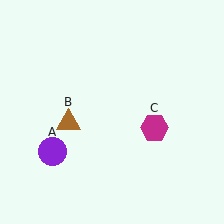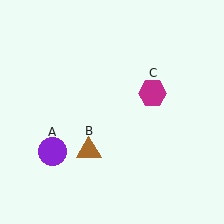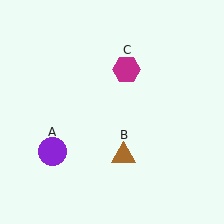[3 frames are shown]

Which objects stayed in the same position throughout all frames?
Purple circle (object A) remained stationary.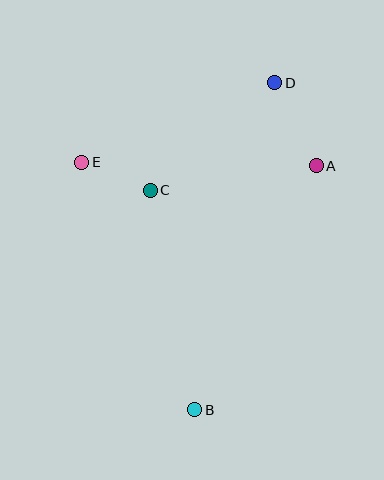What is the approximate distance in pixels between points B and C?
The distance between B and C is approximately 224 pixels.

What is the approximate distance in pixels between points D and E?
The distance between D and E is approximately 208 pixels.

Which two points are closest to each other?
Points C and E are closest to each other.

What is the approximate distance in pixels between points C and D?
The distance between C and D is approximately 165 pixels.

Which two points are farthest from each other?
Points B and D are farthest from each other.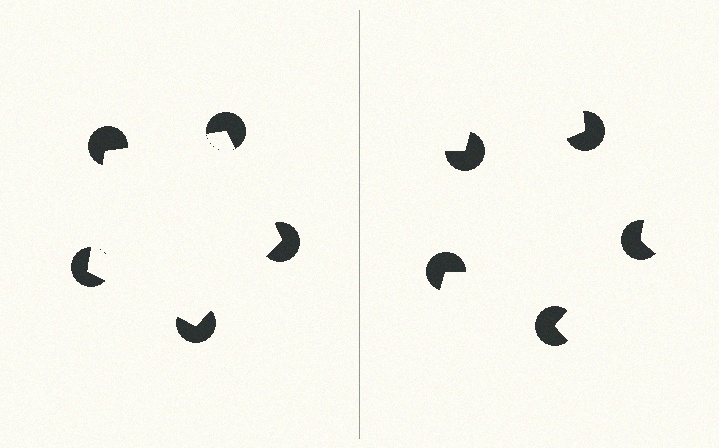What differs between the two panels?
The pac-man discs are positioned identically on both sides; only the wedge orientations differ. On the left they align to a pentagon; on the right they are misaligned.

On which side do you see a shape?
An illusory pentagon appears on the left side. On the right side the wedge cuts are rotated, so no coherent shape forms.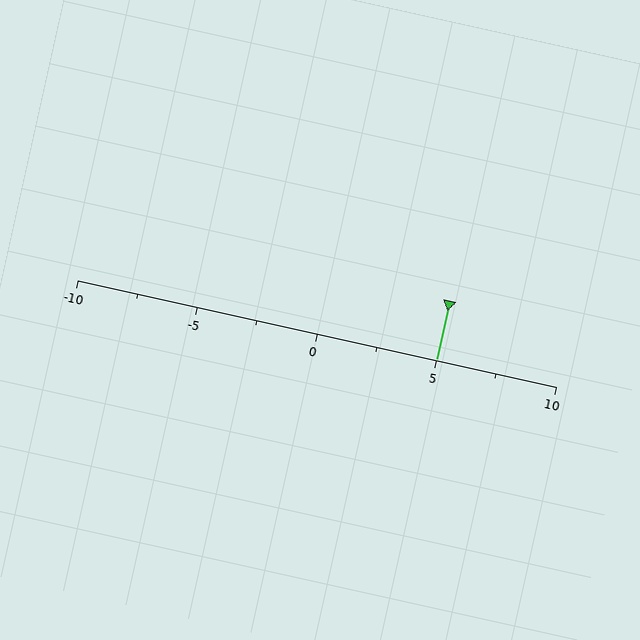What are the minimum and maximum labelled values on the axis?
The axis runs from -10 to 10.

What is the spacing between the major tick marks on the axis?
The major ticks are spaced 5 apart.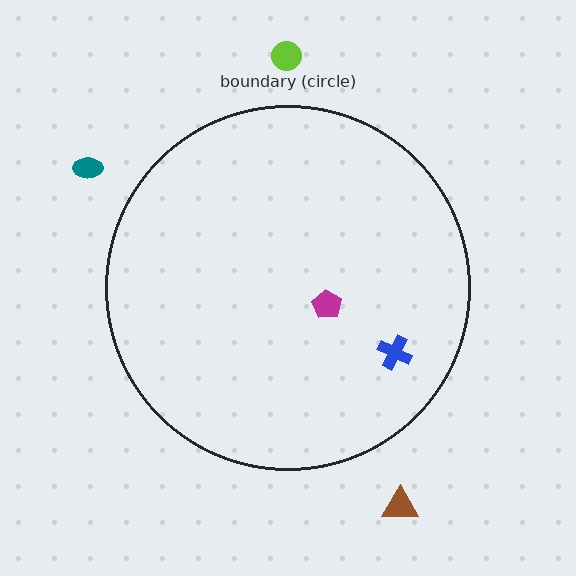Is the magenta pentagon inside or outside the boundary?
Inside.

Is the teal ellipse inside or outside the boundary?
Outside.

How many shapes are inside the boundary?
2 inside, 3 outside.